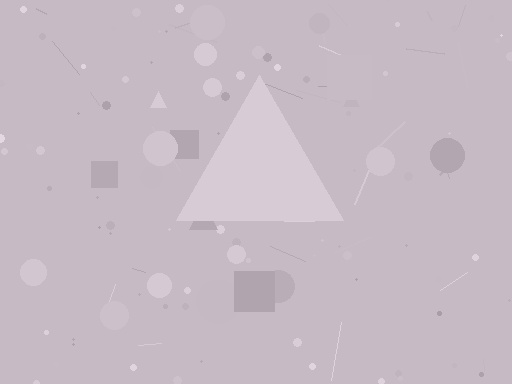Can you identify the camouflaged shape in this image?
The camouflaged shape is a triangle.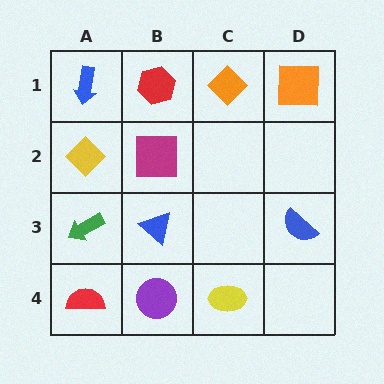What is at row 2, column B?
A magenta square.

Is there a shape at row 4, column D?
No, that cell is empty.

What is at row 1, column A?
A blue arrow.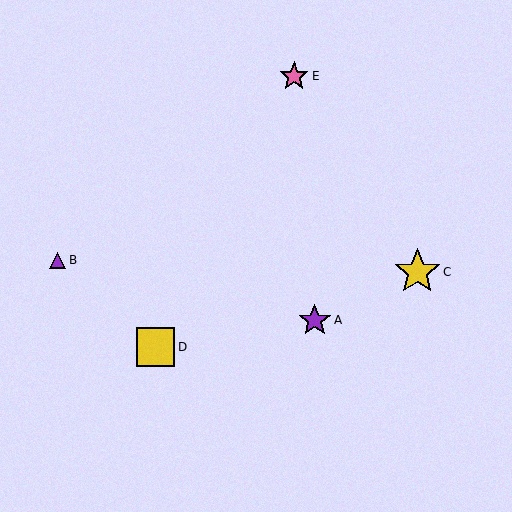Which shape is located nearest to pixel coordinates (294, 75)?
The pink star (labeled E) at (294, 76) is nearest to that location.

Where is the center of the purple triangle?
The center of the purple triangle is at (58, 260).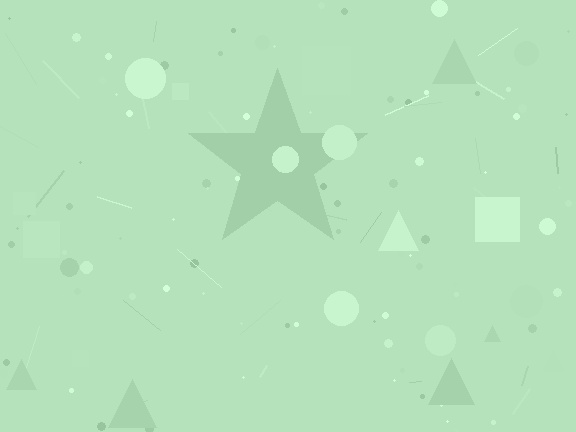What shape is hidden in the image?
A star is hidden in the image.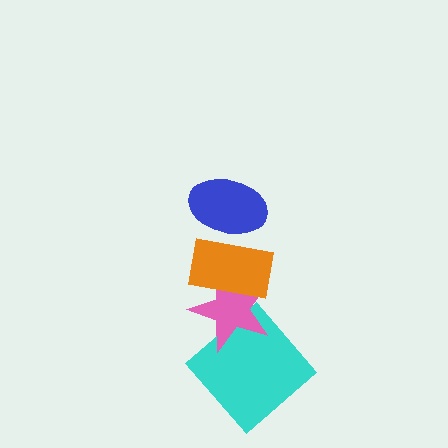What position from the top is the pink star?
The pink star is 3rd from the top.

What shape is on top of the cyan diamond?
The pink star is on top of the cyan diamond.